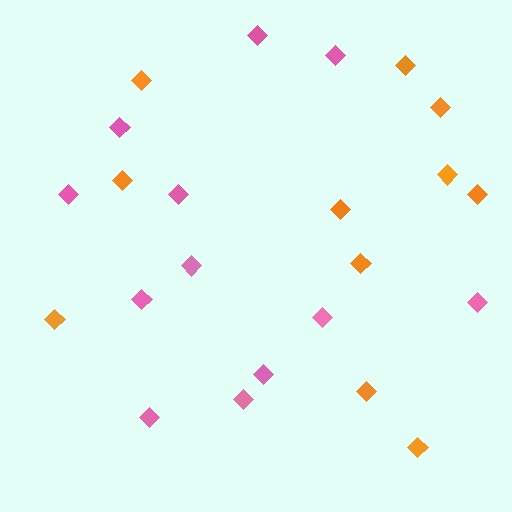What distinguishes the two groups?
There are 2 groups: one group of orange diamonds (11) and one group of pink diamonds (12).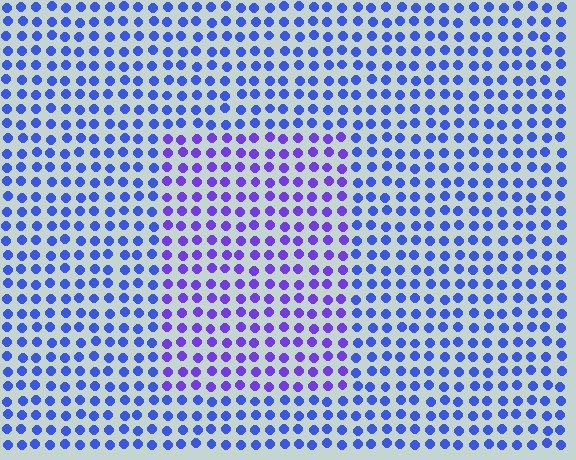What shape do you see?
I see a rectangle.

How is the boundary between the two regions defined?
The boundary is defined purely by a slight shift in hue (about 31 degrees). Spacing, size, and orientation are identical on both sides.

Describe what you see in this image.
The image is filled with small blue elements in a uniform arrangement. A rectangle-shaped region is visible where the elements are tinted to a slightly different hue, forming a subtle color boundary.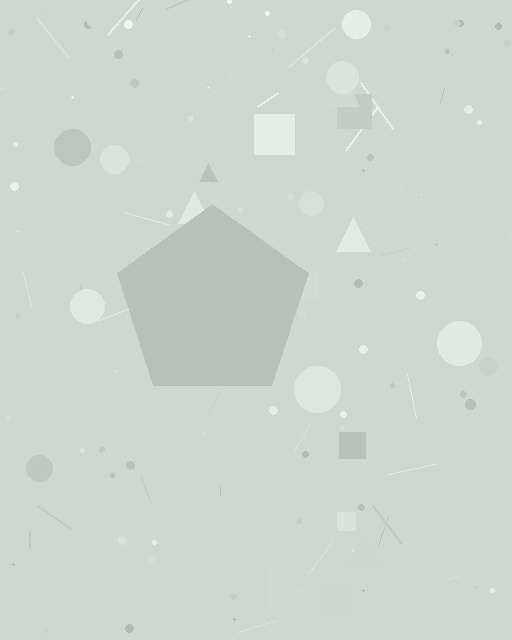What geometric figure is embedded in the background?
A pentagon is embedded in the background.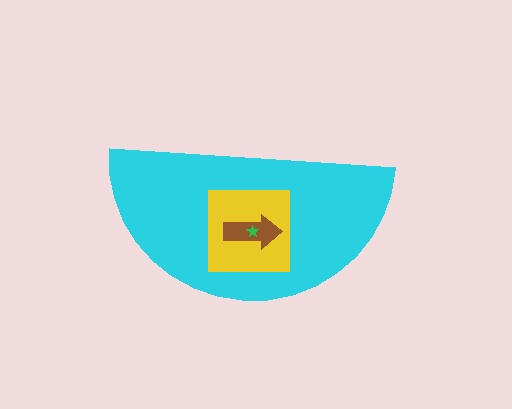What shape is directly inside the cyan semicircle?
The yellow square.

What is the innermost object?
The green star.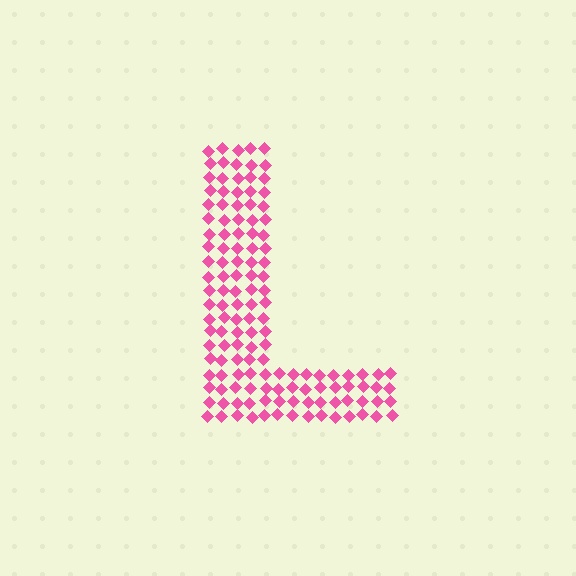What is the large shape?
The large shape is the letter L.